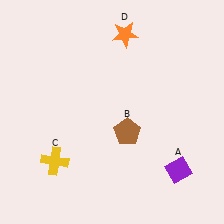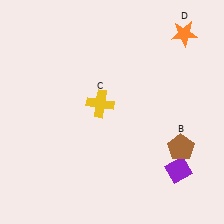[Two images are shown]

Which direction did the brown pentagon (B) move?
The brown pentagon (B) moved right.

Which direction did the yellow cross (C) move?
The yellow cross (C) moved up.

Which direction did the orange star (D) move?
The orange star (D) moved right.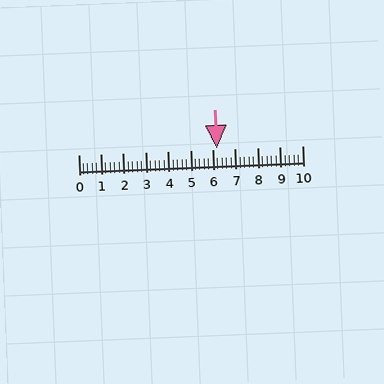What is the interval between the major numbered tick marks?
The major tick marks are spaced 1 units apart.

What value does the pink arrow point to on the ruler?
The pink arrow points to approximately 6.2.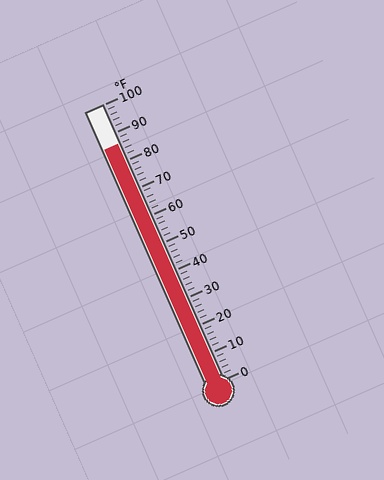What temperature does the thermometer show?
The thermometer shows approximately 86°F.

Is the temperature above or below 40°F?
The temperature is above 40°F.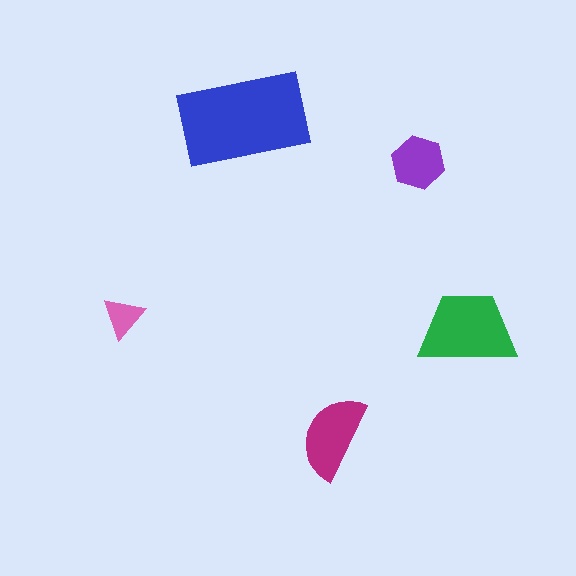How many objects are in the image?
There are 5 objects in the image.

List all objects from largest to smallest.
The blue rectangle, the green trapezoid, the magenta semicircle, the purple hexagon, the pink triangle.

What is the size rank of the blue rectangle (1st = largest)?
1st.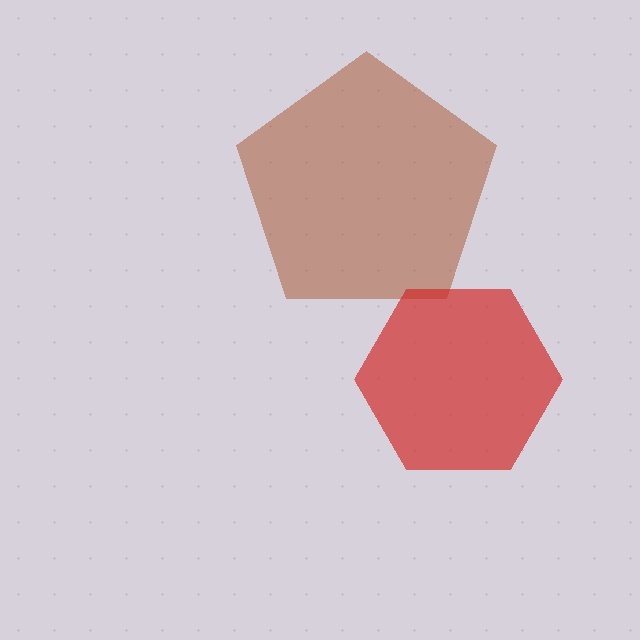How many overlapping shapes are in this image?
There are 2 overlapping shapes in the image.